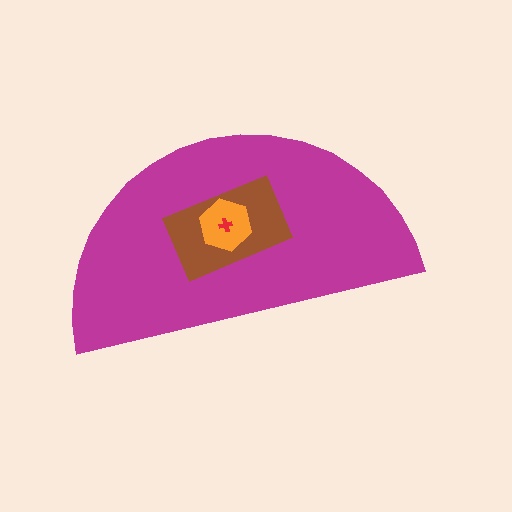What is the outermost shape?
The magenta semicircle.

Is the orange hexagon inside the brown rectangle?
Yes.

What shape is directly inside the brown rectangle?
The orange hexagon.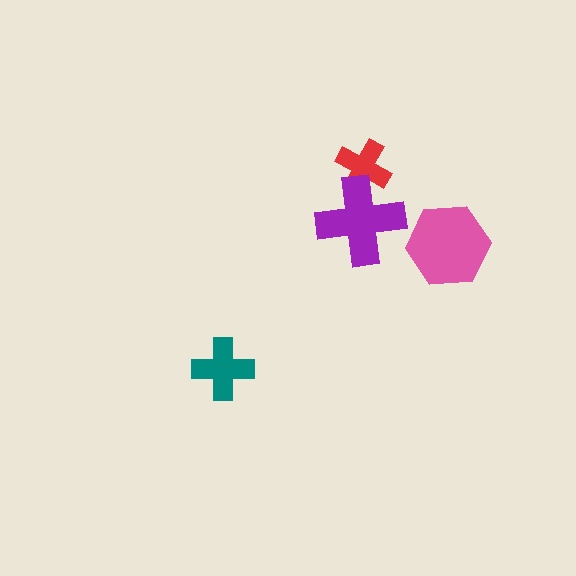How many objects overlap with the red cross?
1 object overlaps with the red cross.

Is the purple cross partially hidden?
No, no other shape covers it.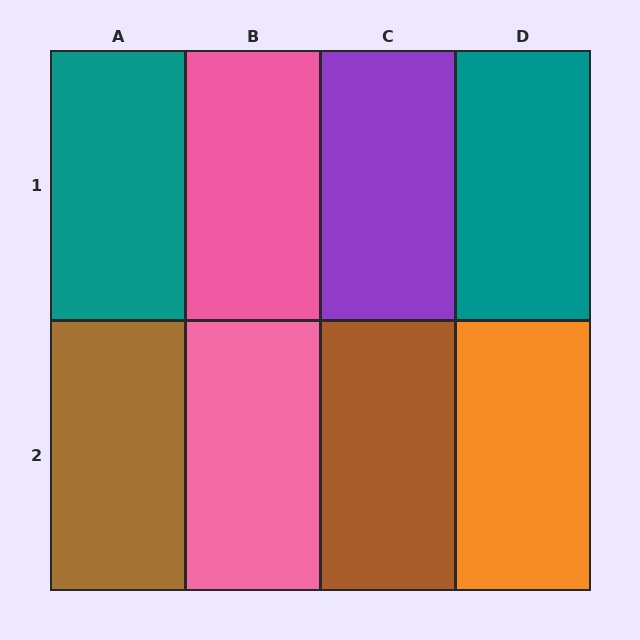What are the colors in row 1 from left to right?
Teal, pink, purple, teal.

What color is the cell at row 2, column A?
Brown.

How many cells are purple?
1 cell is purple.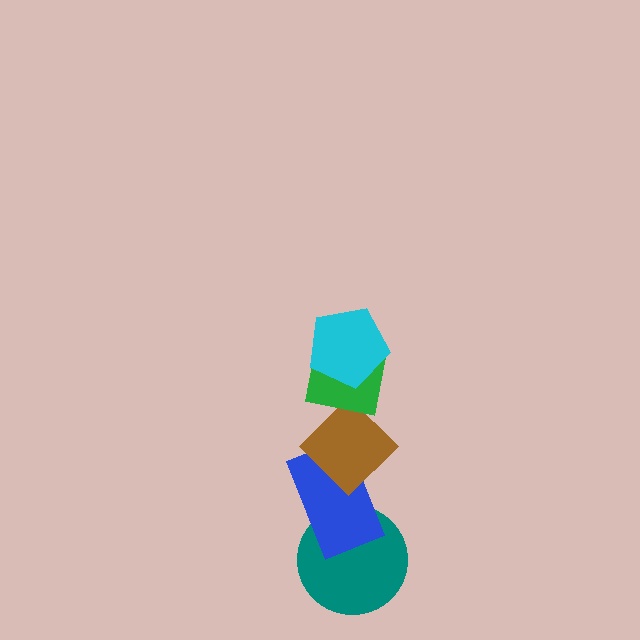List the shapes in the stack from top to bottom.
From top to bottom: the cyan pentagon, the green square, the brown diamond, the blue rectangle, the teal circle.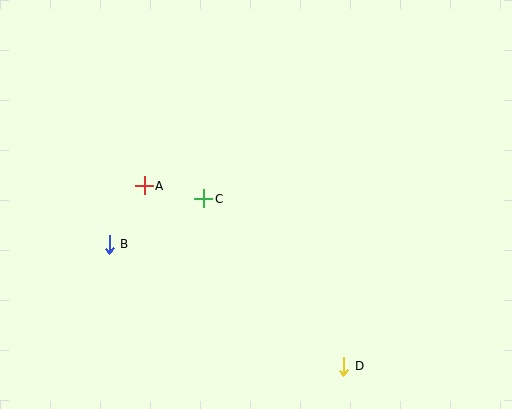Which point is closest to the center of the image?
Point C at (204, 199) is closest to the center.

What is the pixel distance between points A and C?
The distance between A and C is 61 pixels.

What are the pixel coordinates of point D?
Point D is at (344, 366).